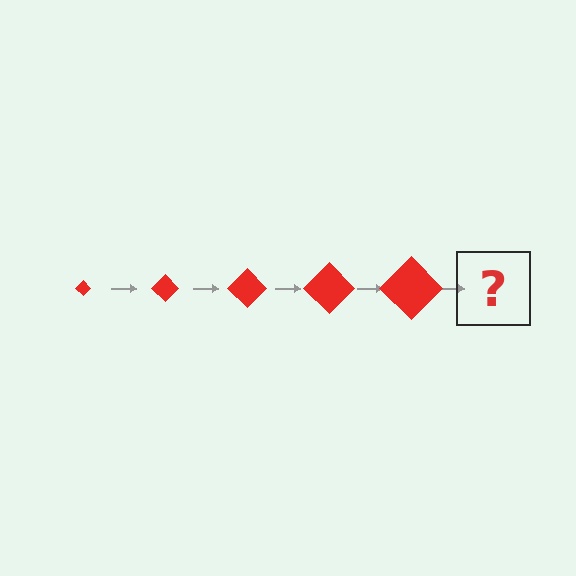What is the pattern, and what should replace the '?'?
The pattern is that the diamond gets progressively larger each step. The '?' should be a red diamond, larger than the previous one.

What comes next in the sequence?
The next element should be a red diamond, larger than the previous one.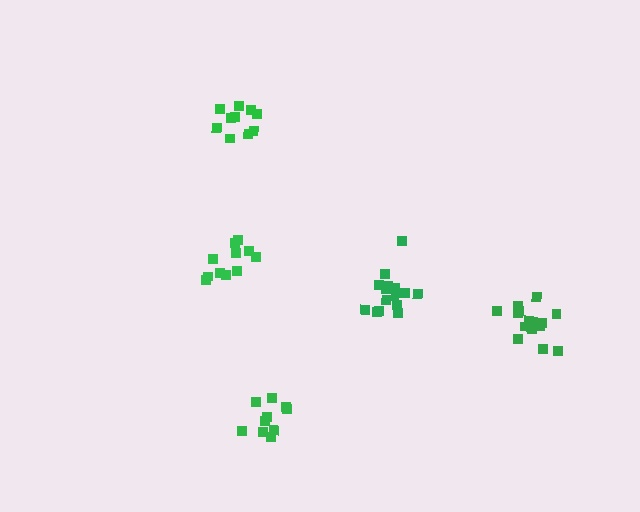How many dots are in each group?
Group 1: 15 dots, Group 2: 10 dots, Group 3: 15 dots, Group 4: 11 dots, Group 5: 10 dots (61 total).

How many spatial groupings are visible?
There are 5 spatial groupings.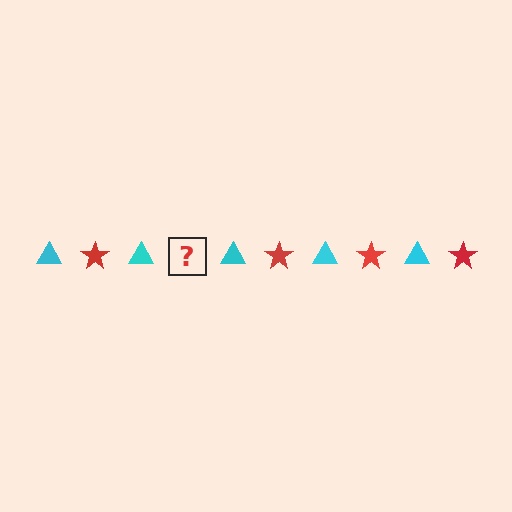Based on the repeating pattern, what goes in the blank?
The blank should be a red star.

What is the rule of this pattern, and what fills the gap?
The rule is that the pattern alternates between cyan triangle and red star. The gap should be filled with a red star.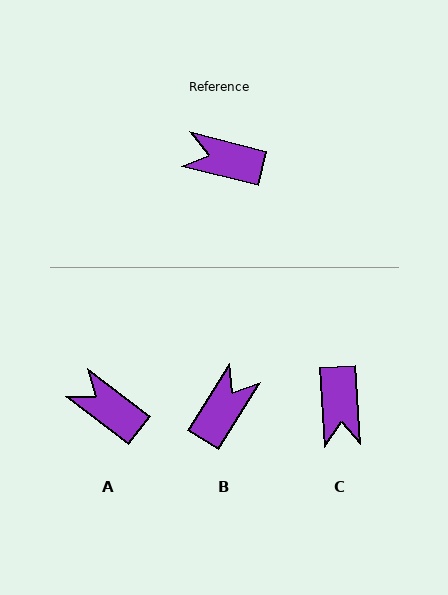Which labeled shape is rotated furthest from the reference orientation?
B, about 108 degrees away.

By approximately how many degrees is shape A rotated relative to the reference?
Approximately 23 degrees clockwise.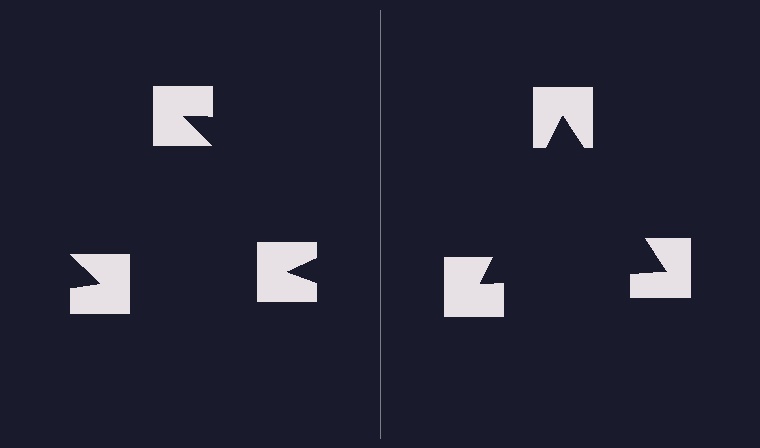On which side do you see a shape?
An illusory triangle appears on the right side. On the left side the wedge cuts are rotated, so no coherent shape forms.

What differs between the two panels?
The notched squares are positioned identically on both sides; only the wedge orientations differ. On the right they align to a triangle; on the left they are misaligned.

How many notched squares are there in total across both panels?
6 — 3 on each side.